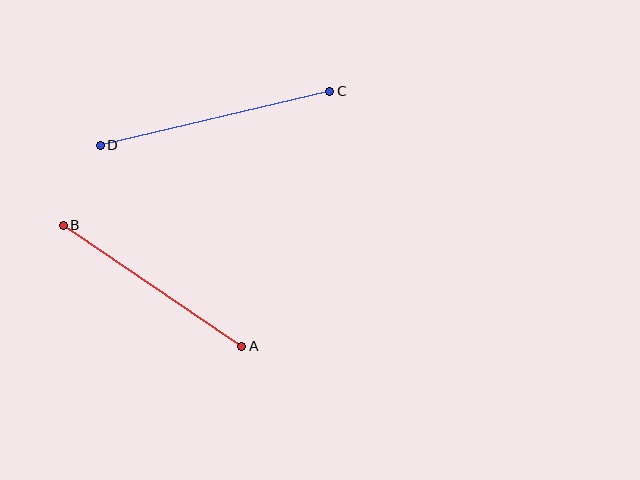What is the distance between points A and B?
The distance is approximately 216 pixels.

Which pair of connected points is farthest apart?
Points C and D are farthest apart.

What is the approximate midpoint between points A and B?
The midpoint is at approximately (152, 286) pixels.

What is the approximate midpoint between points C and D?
The midpoint is at approximately (215, 118) pixels.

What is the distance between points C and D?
The distance is approximately 236 pixels.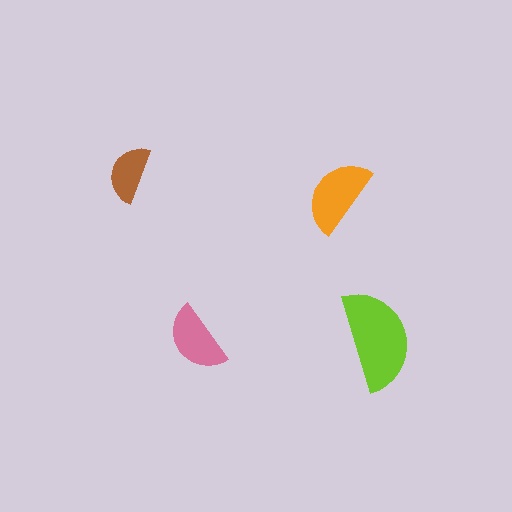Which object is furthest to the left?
The brown semicircle is leftmost.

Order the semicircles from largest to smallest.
the lime one, the orange one, the pink one, the brown one.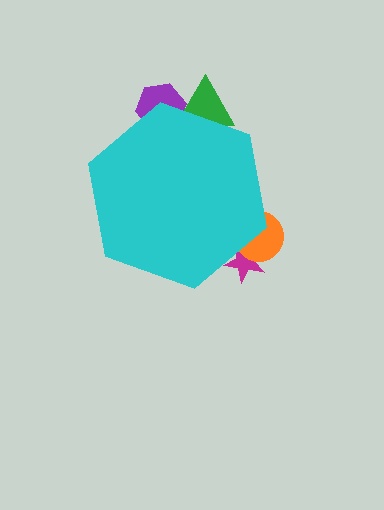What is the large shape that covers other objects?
A cyan hexagon.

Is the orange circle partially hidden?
Yes, the orange circle is partially hidden behind the cyan hexagon.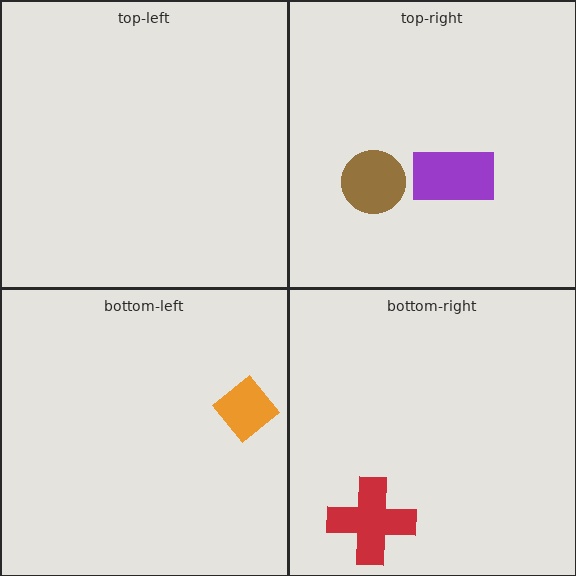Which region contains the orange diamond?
The bottom-left region.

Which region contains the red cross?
The bottom-right region.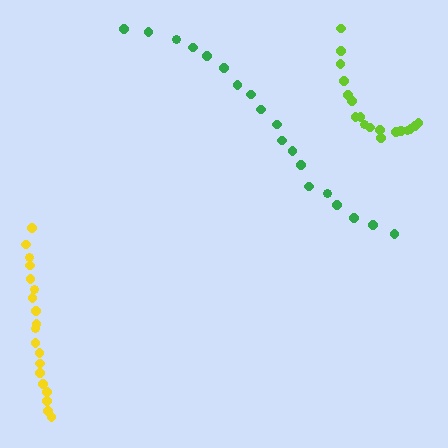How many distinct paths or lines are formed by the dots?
There are 3 distinct paths.